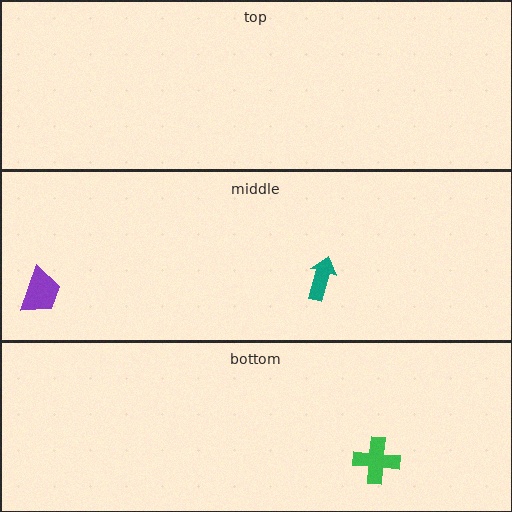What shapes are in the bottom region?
The green cross.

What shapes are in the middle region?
The purple trapezoid, the teal arrow.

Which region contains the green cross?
The bottom region.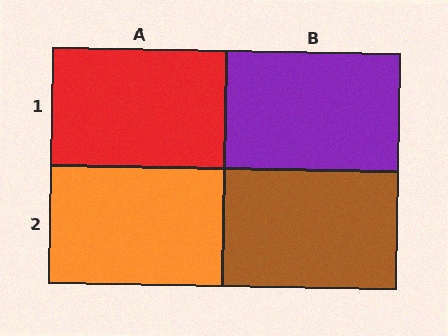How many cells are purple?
1 cell is purple.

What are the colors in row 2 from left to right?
Orange, brown.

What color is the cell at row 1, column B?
Purple.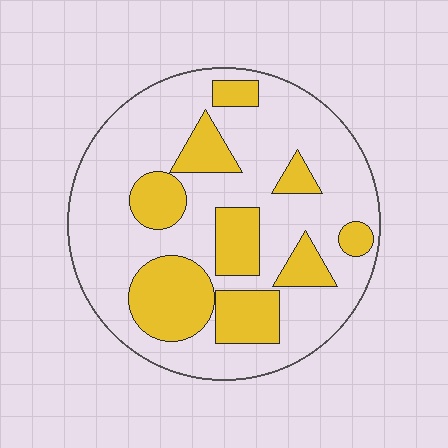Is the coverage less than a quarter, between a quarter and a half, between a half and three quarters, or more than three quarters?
Between a quarter and a half.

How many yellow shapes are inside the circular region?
9.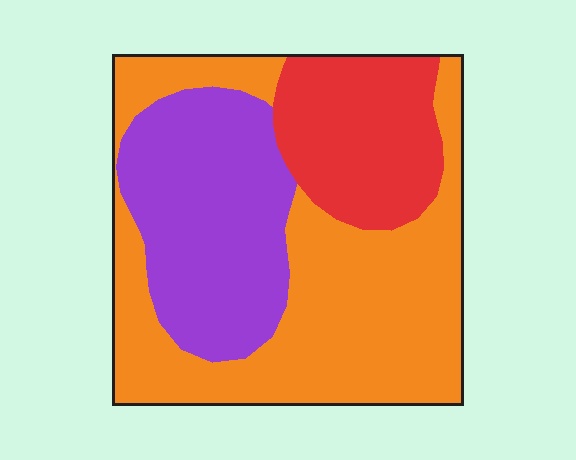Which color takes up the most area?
Orange, at roughly 50%.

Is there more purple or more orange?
Orange.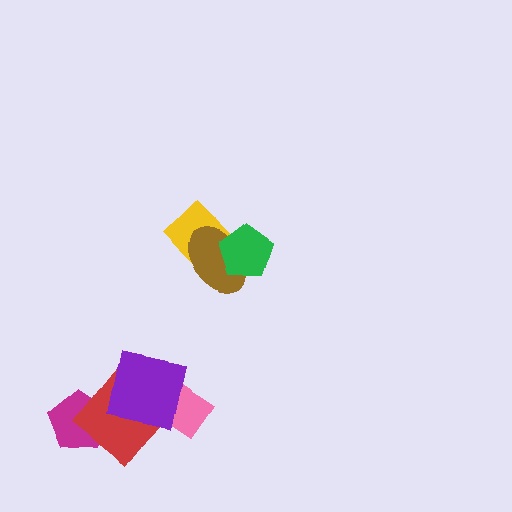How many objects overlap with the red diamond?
3 objects overlap with the red diamond.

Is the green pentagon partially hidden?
No, no other shape covers it.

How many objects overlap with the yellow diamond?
2 objects overlap with the yellow diamond.